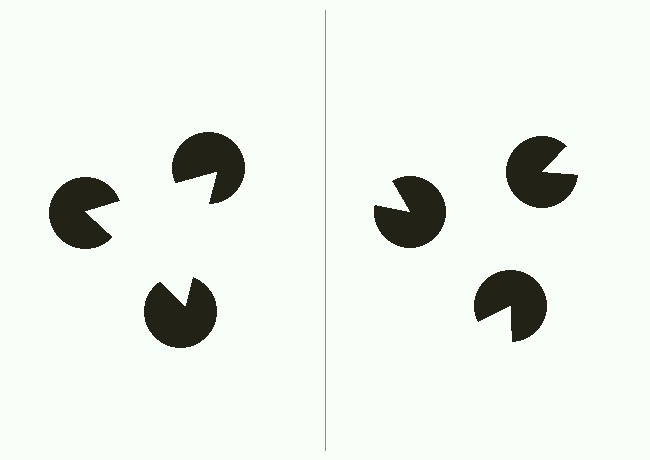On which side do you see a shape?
An illusory triangle appears on the left side. On the right side the wedge cuts are rotated, so no coherent shape forms.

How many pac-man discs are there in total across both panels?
6 — 3 on each side.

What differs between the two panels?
The pac-man discs are positioned identically on both sides; only the wedge orientations differ. On the left they align to a triangle; on the right they are misaligned.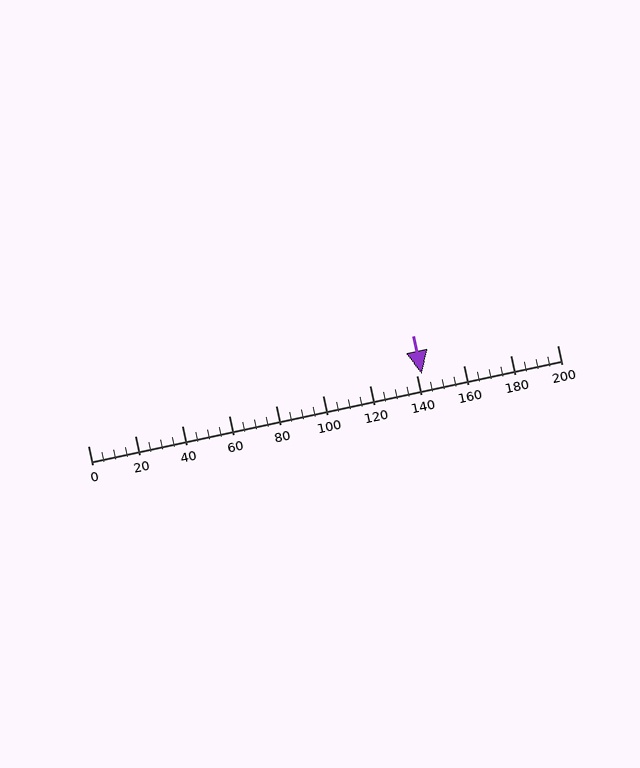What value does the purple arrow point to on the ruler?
The purple arrow points to approximately 142.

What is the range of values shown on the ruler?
The ruler shows values from 0 to 200.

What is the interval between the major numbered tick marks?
The major tick marks are spaced 20 units apart.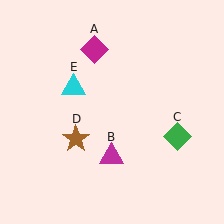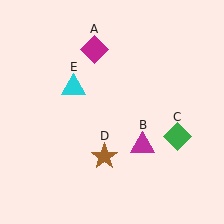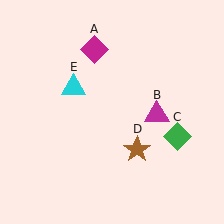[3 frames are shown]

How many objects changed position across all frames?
2 objects changed position: magenta triangle (object B), brown star (object D).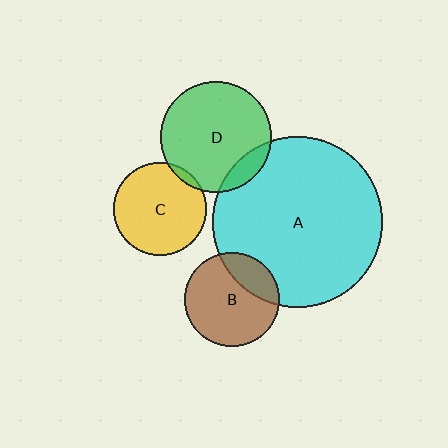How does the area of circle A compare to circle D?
Approximately 2.4 times.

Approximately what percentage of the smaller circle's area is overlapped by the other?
Approximately 10%.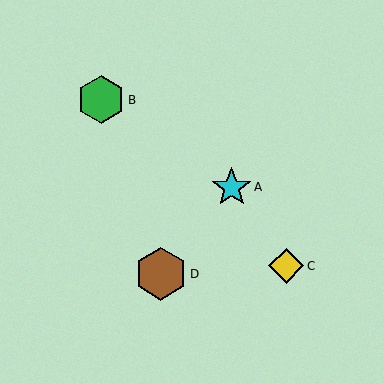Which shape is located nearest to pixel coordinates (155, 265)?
The brown hexagon (labeled D) at (161, 274) is nearest to that location.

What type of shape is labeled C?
Shape C is a yellow diamond.